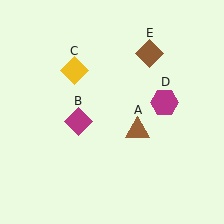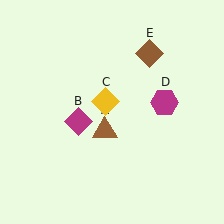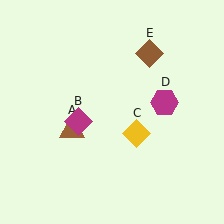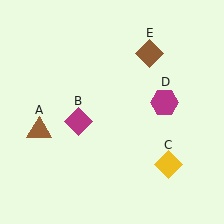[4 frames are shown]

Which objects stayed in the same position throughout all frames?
Magenta diamond (object B) and magenta hexagon (object D) and brown diamond (object E) remained stationary.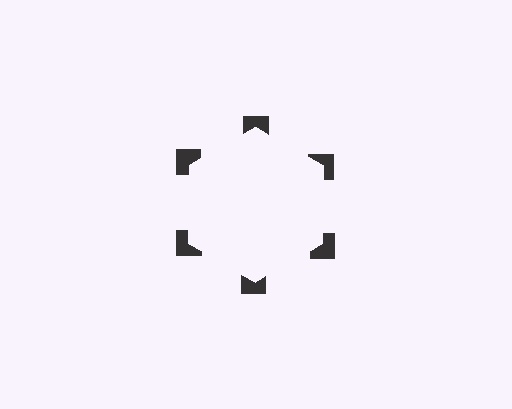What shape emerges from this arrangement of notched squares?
An illusory hexagon — its edges are inferred from the aligned wedge cuts in the notched squares, not physically drawn.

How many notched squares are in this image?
There are 6 — one at each vertex of the illusory hexagon.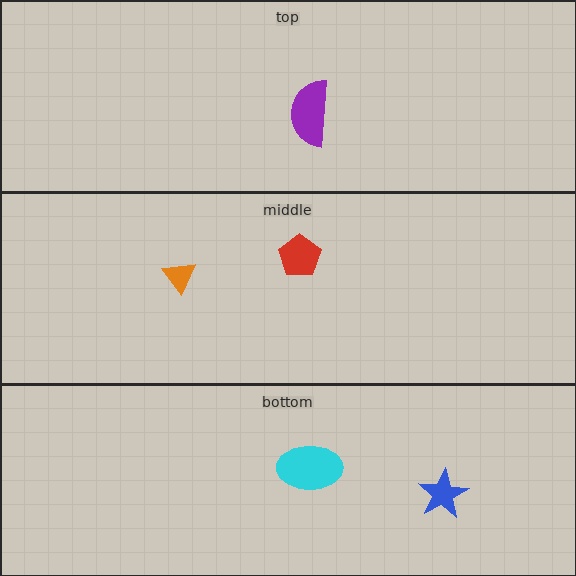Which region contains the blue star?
The bottom region.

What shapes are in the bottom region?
The cyan ellipse, the blue star.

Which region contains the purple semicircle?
The top region.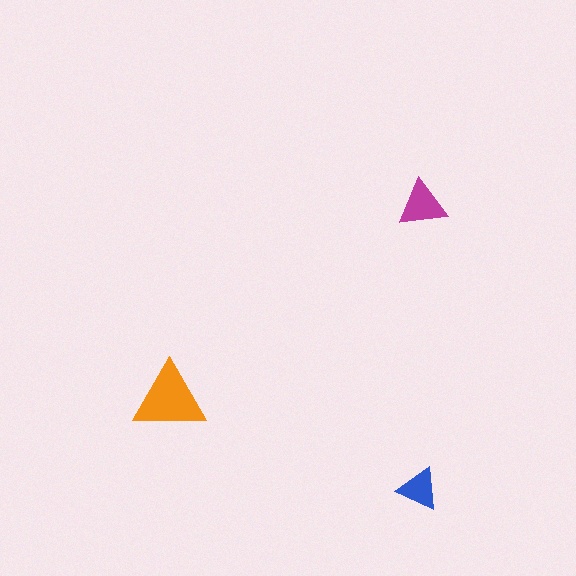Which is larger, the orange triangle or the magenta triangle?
The orange one.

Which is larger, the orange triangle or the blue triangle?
The orange one.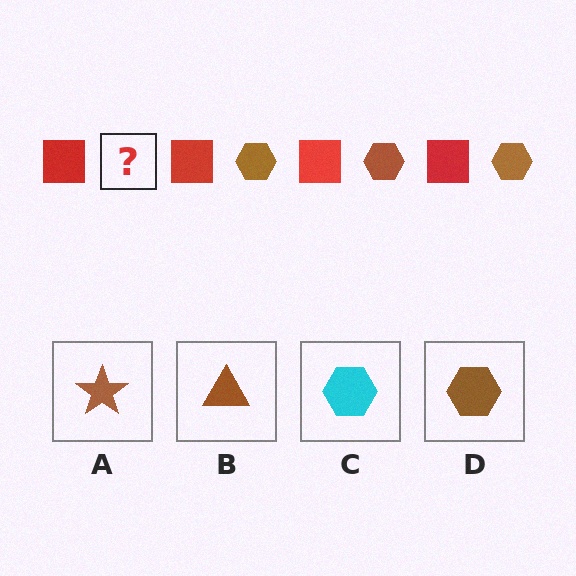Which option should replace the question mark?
Option D.